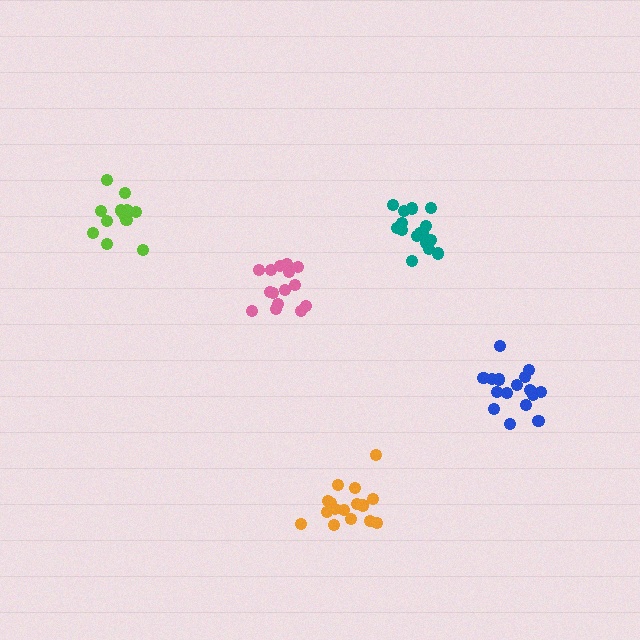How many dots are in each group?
Group 1: 17 dots, Group 2: 15 dots, Group 3: 12 dots, Group 4: 16 dots, Group 5: 16 dots (76 total).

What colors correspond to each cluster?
The clusters are colored: blue, pink, lime, orange, teal.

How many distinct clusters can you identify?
There are 5 distinct clusters.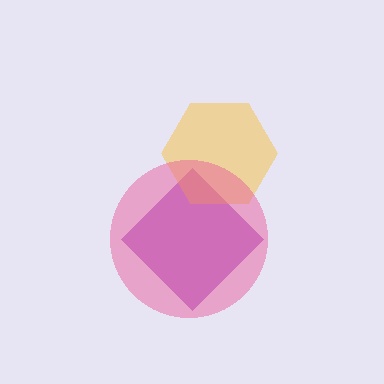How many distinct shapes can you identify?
There are 3 distinct shapes: a purple diamond, a yellow hexagon, a pink circle.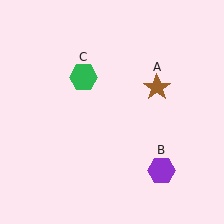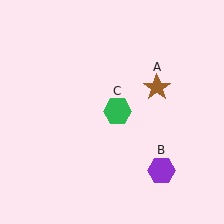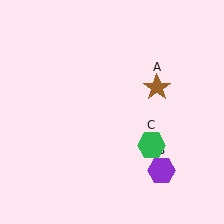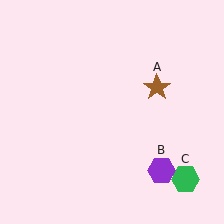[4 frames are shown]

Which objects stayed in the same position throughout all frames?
Brown star (object A) and purple hexagon (object B) remained stationary.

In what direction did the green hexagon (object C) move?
The green hexagon (object C) moved down and to the right.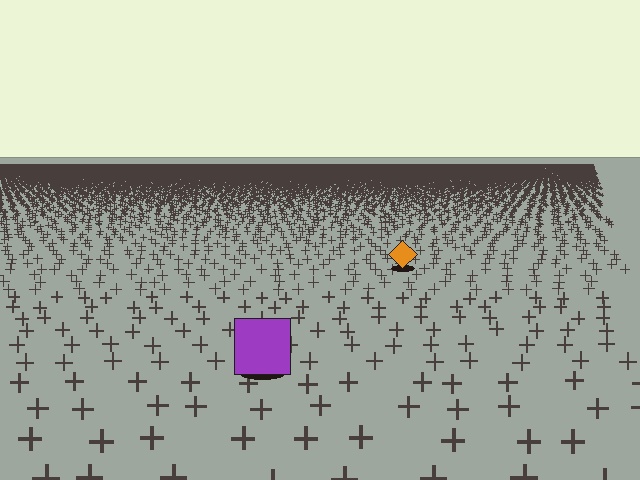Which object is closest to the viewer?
The purple square is closest. The texture marks near it are larger and more spread out.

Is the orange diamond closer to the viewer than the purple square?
No. The purple square is closer — you can tell from the texture gradient: the ground texture is coarser near it.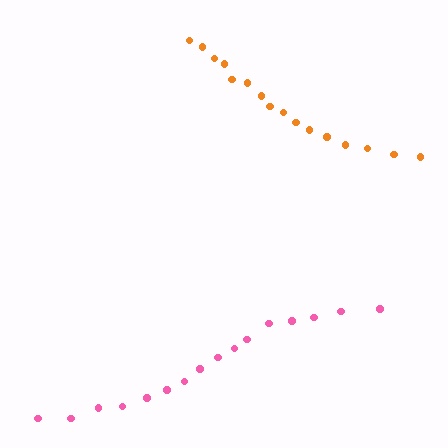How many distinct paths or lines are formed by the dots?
There are 2 distinct paths.